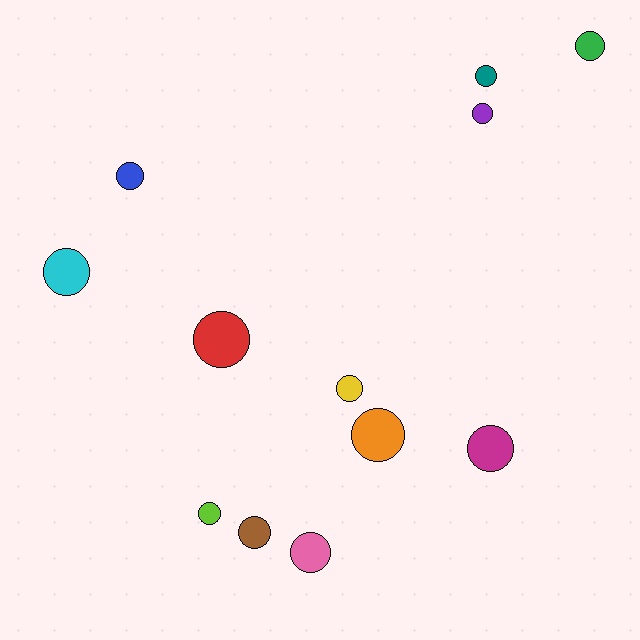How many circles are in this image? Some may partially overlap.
There are 12 circles.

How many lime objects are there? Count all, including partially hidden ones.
There is 1 lime object.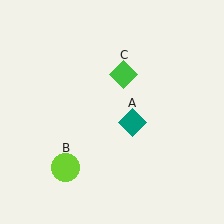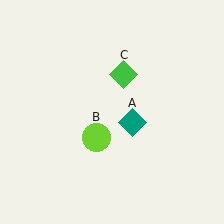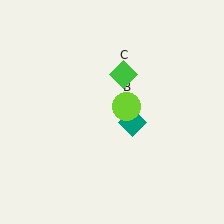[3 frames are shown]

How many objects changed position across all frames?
1 object changed position: lime circle (object B).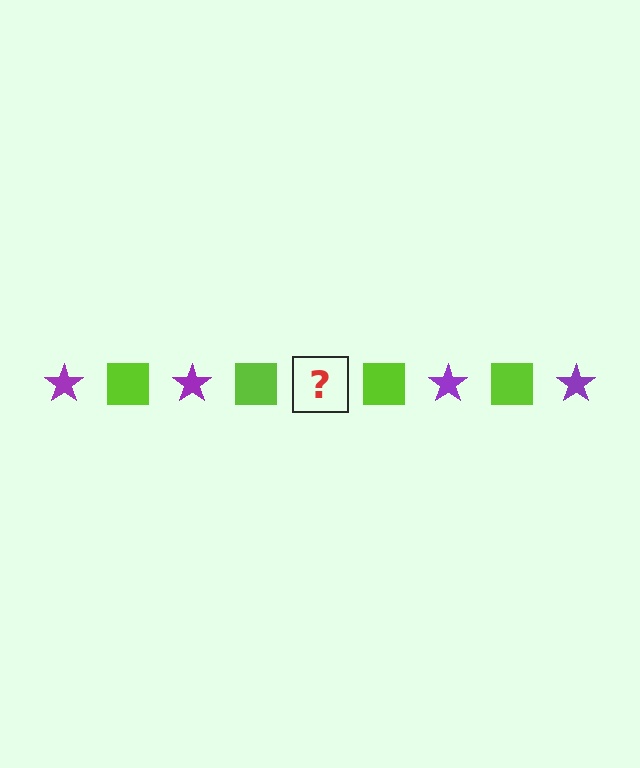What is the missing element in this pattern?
The missing element is a purple star.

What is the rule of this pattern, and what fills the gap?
The rule is that the pattern alternates between purple star and lime square. The gap should be filled with a purple star.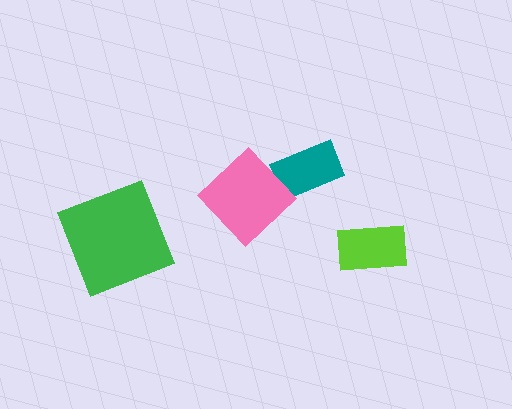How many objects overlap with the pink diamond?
1 object overlaps with the pink diamond.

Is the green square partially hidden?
No, no other shape covers it.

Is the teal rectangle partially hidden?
Yes, it is partially covered by another shape.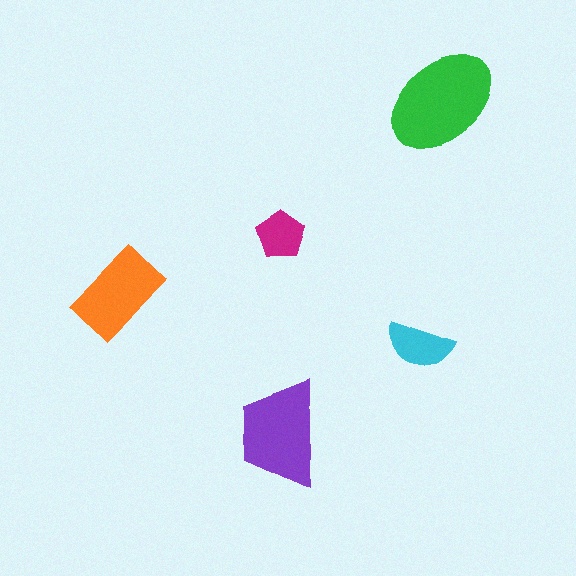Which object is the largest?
The green ellipse.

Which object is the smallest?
The magenta pentagon.